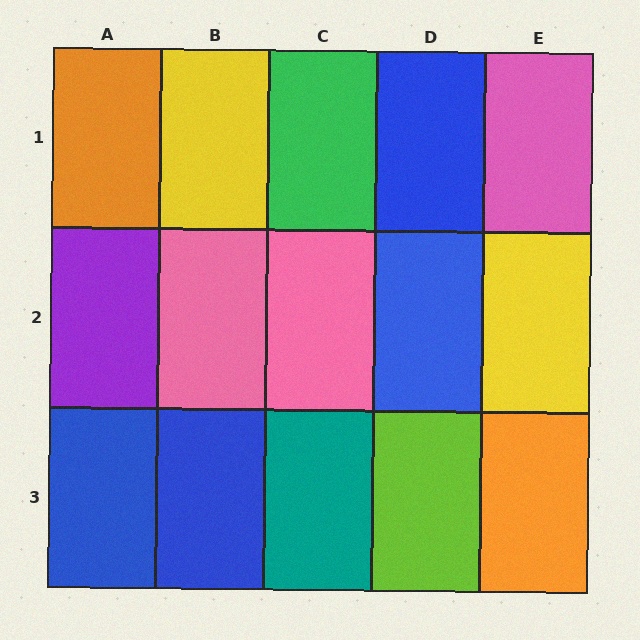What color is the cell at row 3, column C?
Teal.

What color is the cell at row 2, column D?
Blue.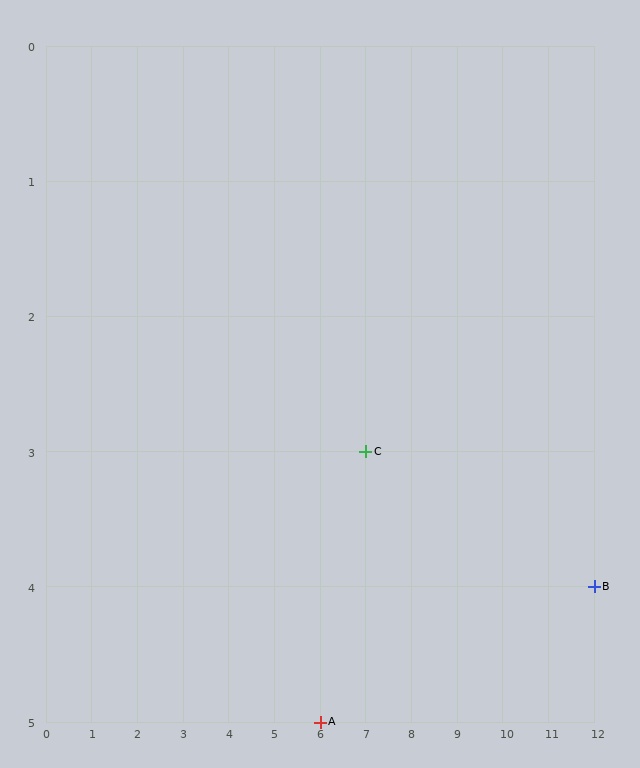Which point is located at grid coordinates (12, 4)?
Point B is at (12, 4).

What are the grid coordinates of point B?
Point B is at grid coordinates (12, 4).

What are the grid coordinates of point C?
Point C is at grid coordinates (7, 3).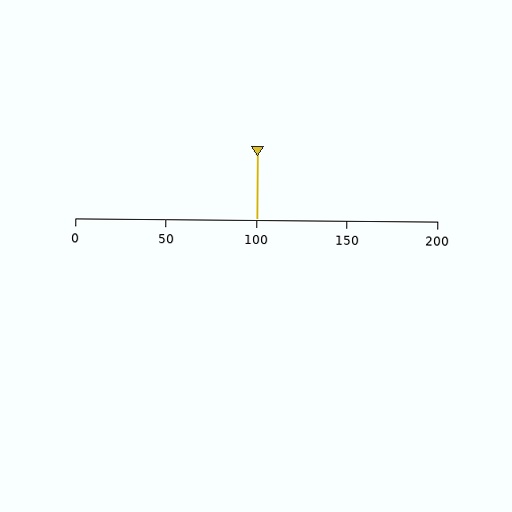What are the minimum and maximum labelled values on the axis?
The axis runs from 0 to 200.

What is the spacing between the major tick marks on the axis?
The major ticks are spaced 50 apart.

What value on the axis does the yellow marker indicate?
The marker indicates approximately 100.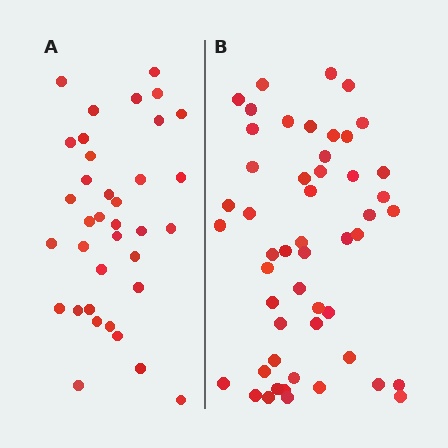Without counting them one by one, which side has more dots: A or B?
Region B (the right region) has more dots.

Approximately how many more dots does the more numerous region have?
Region B has approximately 15 more dots than region A.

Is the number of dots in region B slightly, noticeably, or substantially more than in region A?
Region B has noticeably more, but not dramatically so. The ratio is roughly 1.4 to 1.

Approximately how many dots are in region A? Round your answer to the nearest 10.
About 40 dots. (The exact count is 36, which rounds to 40.)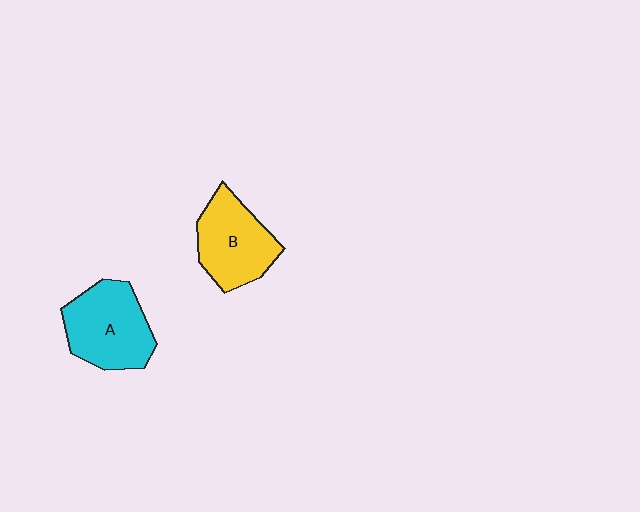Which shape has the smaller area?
Shape B (yellow).